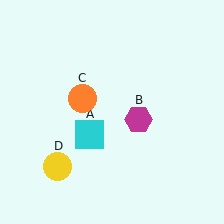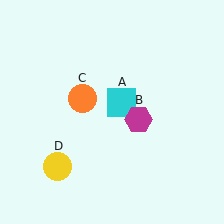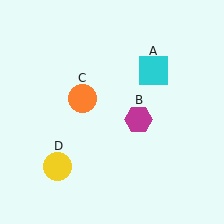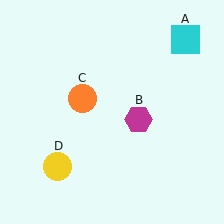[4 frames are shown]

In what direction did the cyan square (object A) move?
The cyan square (object A) moved up and to the right.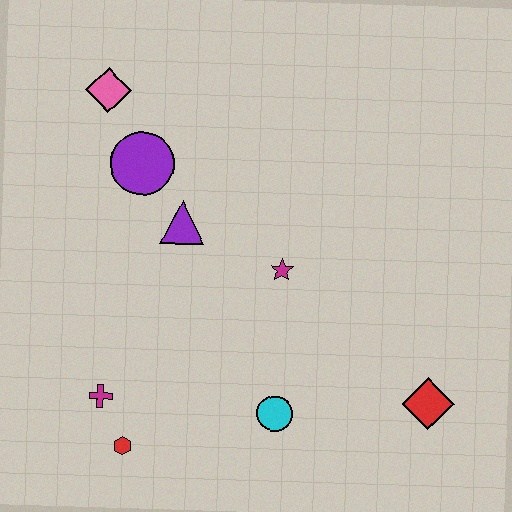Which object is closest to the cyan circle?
The magenta star is closest to the cyan circle.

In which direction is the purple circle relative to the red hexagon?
The purple circle is above the red hexagon.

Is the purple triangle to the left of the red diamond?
Yes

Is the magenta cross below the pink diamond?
Yes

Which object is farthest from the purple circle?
The red diamond is farthest from the purple circle.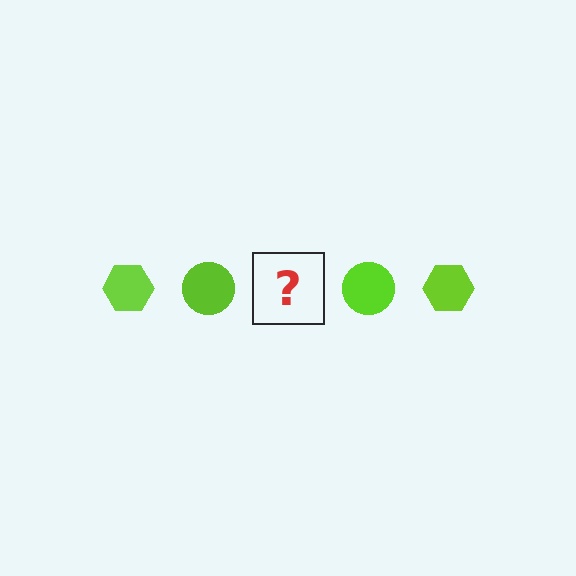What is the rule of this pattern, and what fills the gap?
The rule is that the pattern cycles through hexagon, circle shapes in lime. The gap should be filled with a lime hexagon.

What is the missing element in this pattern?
The missing element is a lime hexagon.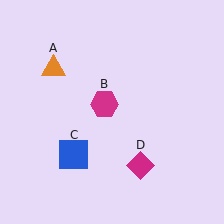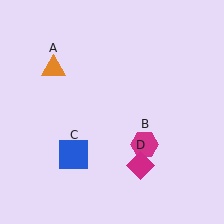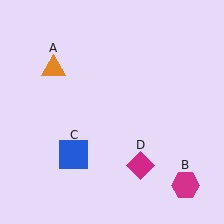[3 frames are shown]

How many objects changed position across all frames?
1 object changed position: magenta hexagon (object B).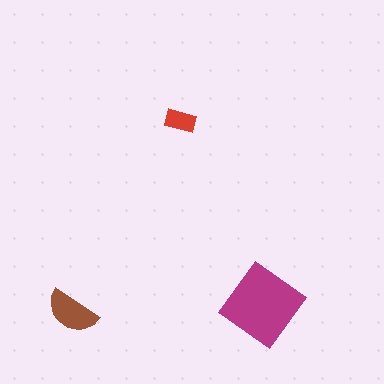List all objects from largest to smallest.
The magenta diamond, the brown semicircle, the red rectangle.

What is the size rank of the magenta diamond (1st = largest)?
1st.